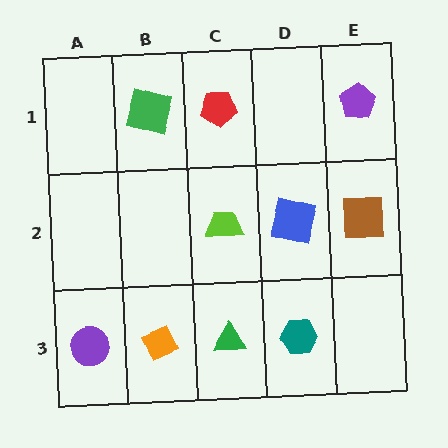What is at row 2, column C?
A lime trapezoid.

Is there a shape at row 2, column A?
No, that cell is empty.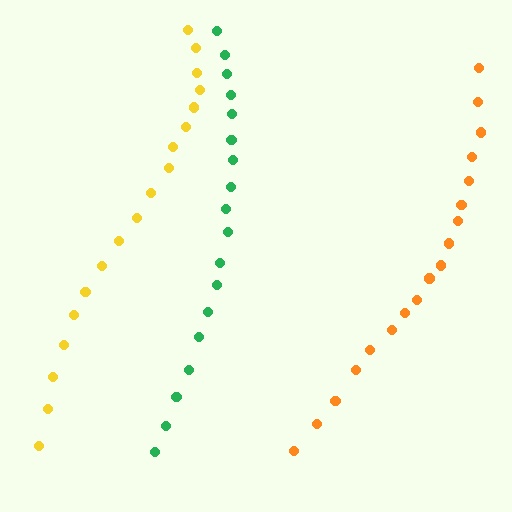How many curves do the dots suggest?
There are 3 distinct paths.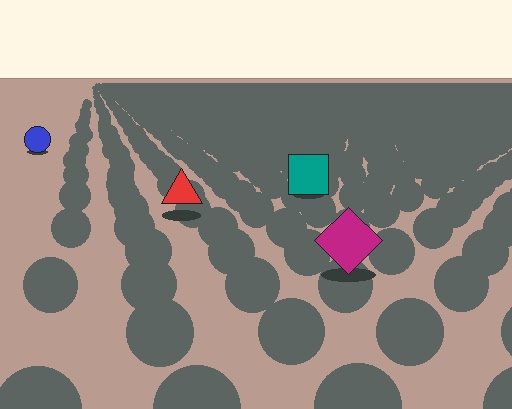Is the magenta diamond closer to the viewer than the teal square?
Yes. The magenta diamond is closer — you can tell from the texture gradient: the ground texture is coarser near it.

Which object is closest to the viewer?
The magenta diamond is closest. The texture marks near it are larger and more spread out.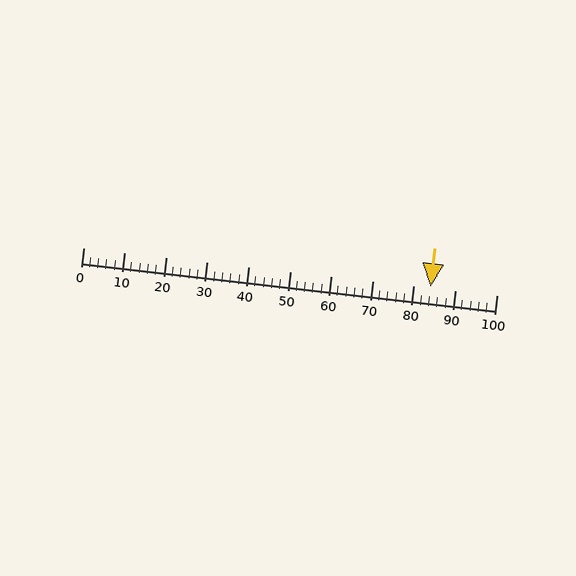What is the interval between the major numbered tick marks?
The major tick marks are spaced 10 units apart.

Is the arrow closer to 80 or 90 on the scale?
The arrow is closer to 80.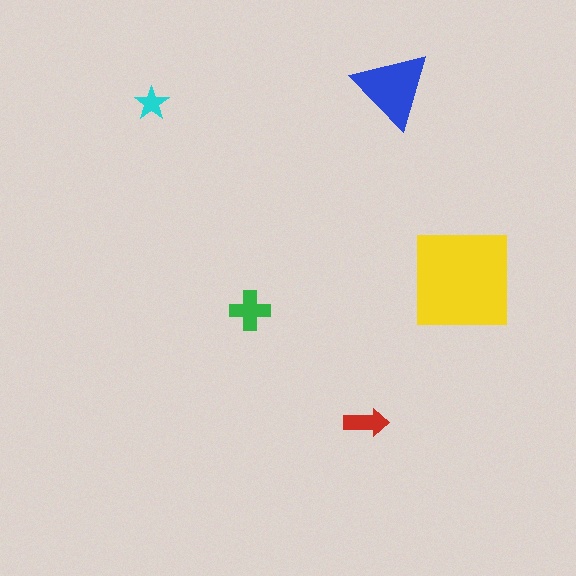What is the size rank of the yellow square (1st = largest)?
1st.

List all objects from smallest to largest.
The cyan star, the red arrow, the green cross, the blue triangle, the yellow square.